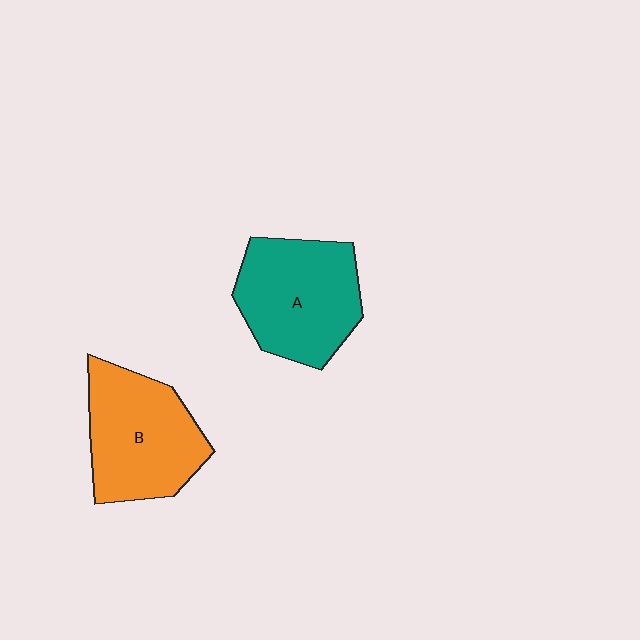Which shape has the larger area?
Shape A (teal).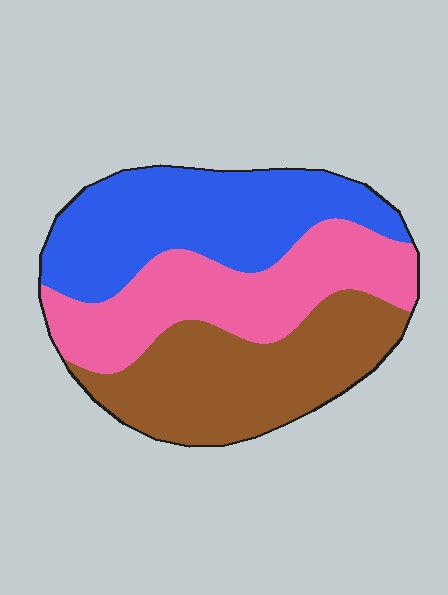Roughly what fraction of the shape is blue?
Blue takes up between a quarter and a half of the shape.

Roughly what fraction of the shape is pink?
Pink covers about 30% of the shape.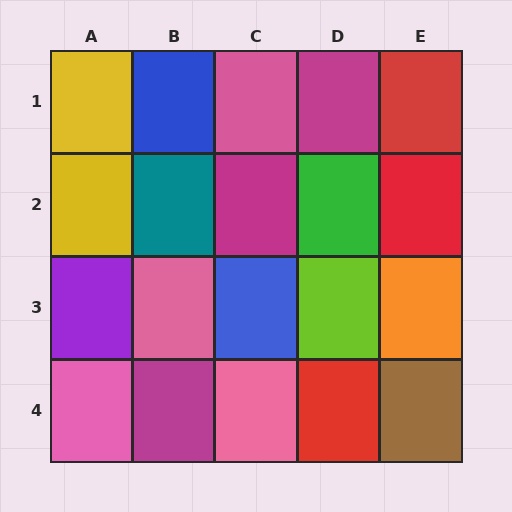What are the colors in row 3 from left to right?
Purple, pink, blue, lime, orange.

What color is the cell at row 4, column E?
Brown.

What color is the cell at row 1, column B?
Blue.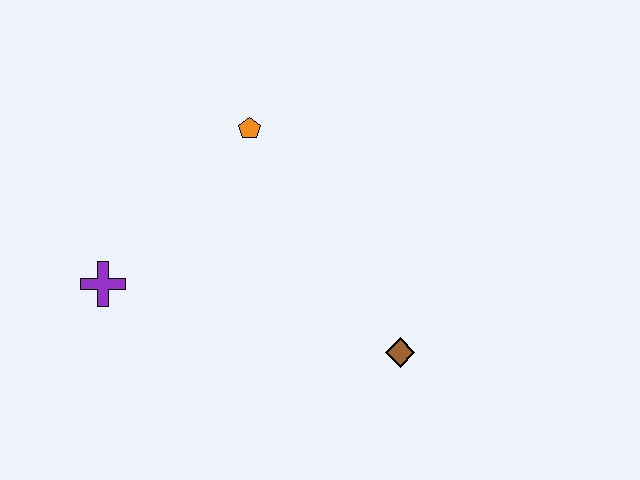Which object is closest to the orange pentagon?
The purple cross is closest to the orange pentagon.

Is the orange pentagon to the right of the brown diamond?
No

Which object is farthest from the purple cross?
The brown diamond is farthest from the purple cross.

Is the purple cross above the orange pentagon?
No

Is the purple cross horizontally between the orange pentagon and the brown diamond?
No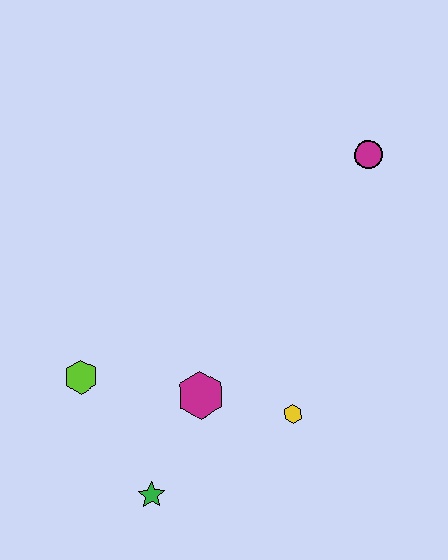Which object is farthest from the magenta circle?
The green star is farthest from the magenta circle.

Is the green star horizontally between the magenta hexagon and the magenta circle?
No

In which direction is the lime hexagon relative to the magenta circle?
The lime hexagon is to the left of the magenta circle.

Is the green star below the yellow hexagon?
Yes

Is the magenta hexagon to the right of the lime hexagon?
Yes